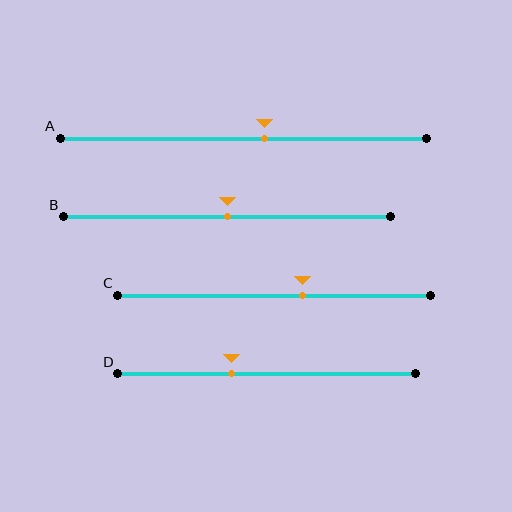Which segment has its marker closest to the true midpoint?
Segment B has its marker closest to the true midpoint.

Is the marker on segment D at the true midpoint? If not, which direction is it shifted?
No, the marker on segment D is shifted to the left by about 12% of the segment length.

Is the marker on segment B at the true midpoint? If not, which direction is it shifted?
Yes, the marker on segment B is at the true midpoint.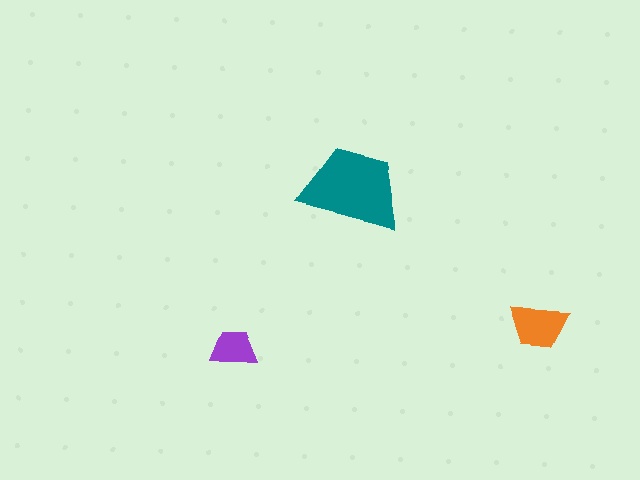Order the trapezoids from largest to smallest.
the teal one, the orange one, the purple one.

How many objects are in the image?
There are 3 objects in the image.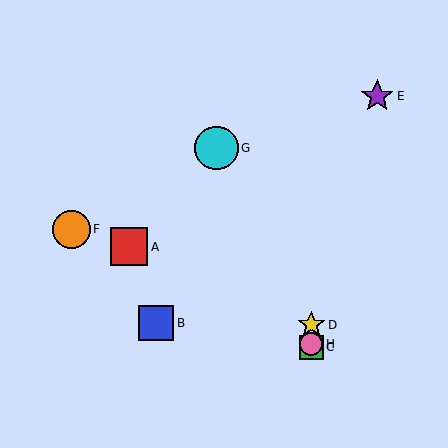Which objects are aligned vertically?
Objects C, D, H are aligned vertically.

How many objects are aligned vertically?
3 objects (C, D, H) are aligned vertically.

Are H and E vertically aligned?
No, H is at x≈311 and E is at x≈377.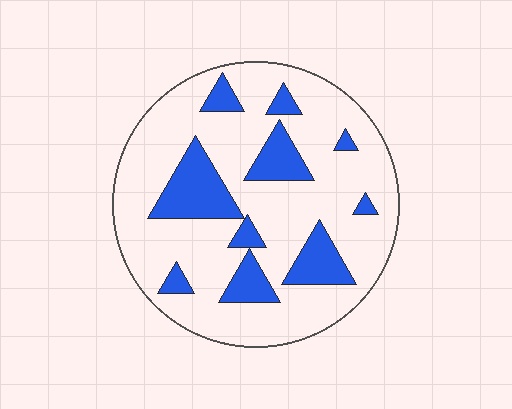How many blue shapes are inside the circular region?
10.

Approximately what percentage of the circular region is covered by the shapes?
Approximately 20%.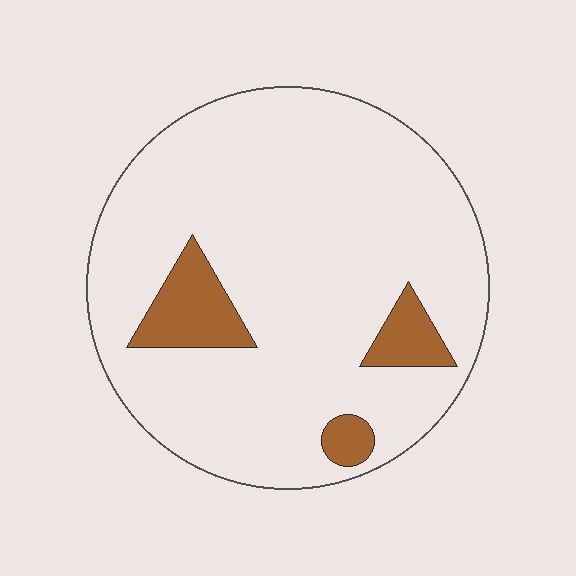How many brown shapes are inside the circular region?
3.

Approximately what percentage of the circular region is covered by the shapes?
Approximately 10%.